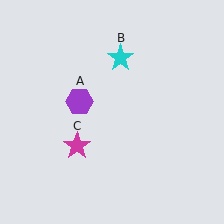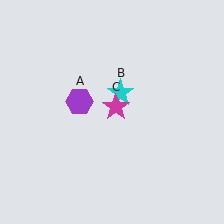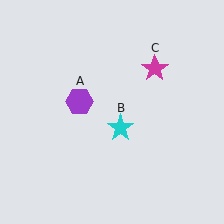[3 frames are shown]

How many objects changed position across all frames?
2 objects changed position: cyan star (object B), magenta star (object C).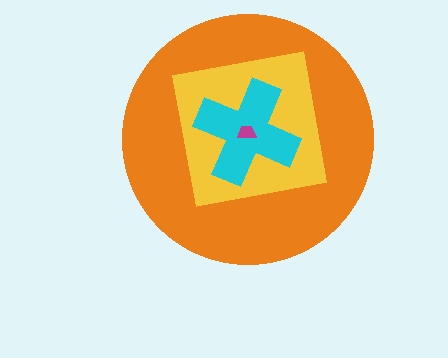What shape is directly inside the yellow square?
The cyan cross.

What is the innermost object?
The magenta trapezoid.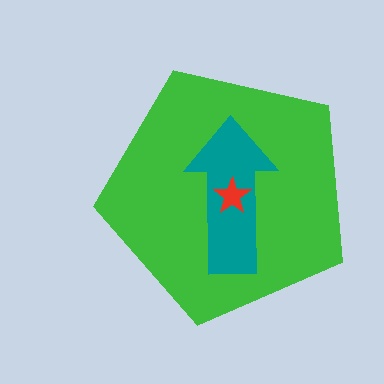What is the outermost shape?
The green pentagon.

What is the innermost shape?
The red star.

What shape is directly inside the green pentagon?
The teal arrow.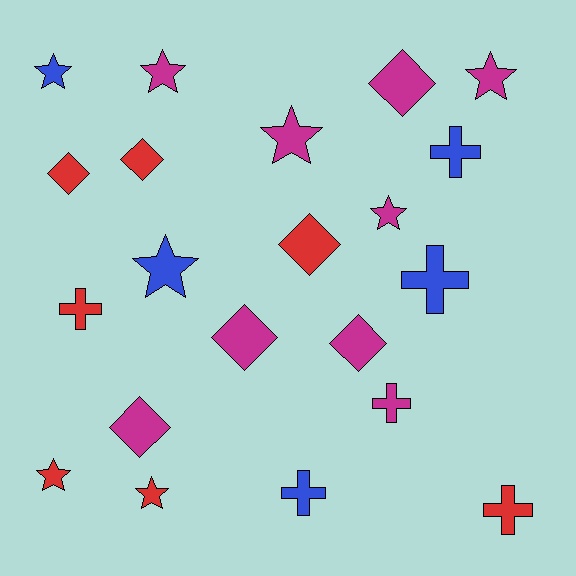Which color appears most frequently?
Magenta, with 9 objects.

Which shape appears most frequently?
Star, with 8 objects.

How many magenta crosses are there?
There is 1 magenta cross.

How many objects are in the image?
There are 21 objects.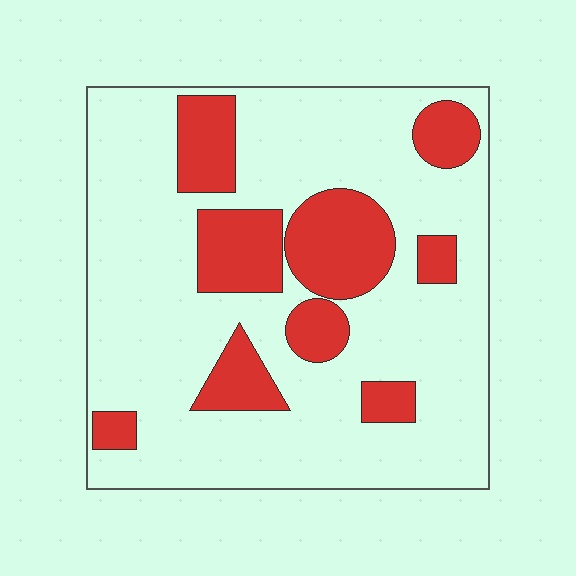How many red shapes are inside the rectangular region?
9.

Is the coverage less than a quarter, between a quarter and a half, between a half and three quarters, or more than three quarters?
Less than a quarter.